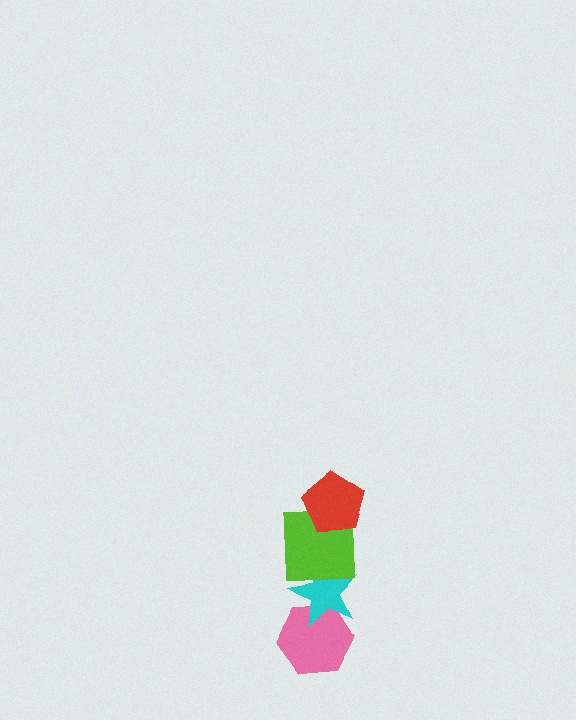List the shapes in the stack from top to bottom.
From top to bottom: the red pentagon, the lime square, the cyan star, the pink hexagon.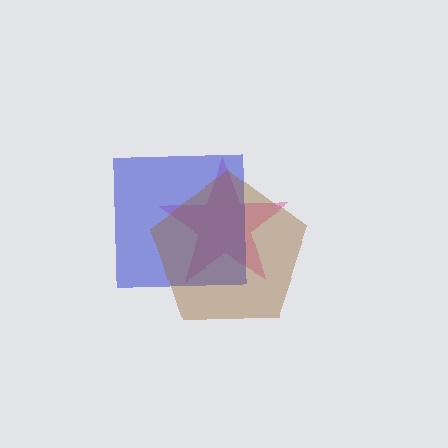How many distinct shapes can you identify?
There are 3 distinct shapes: a pink star, a blue square, a brown pentagon.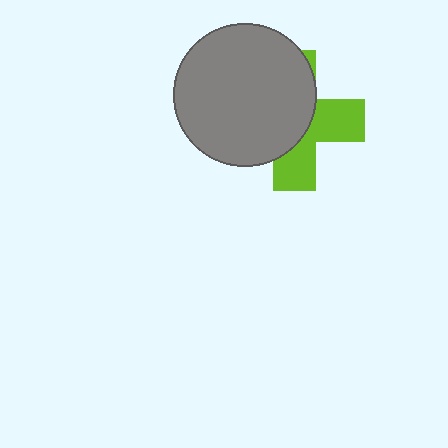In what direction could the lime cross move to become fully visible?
The lime cross could move right. That would shift it out from behind the gray circle entirely.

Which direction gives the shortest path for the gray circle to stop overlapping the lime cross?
Moving left gives the shortest separation.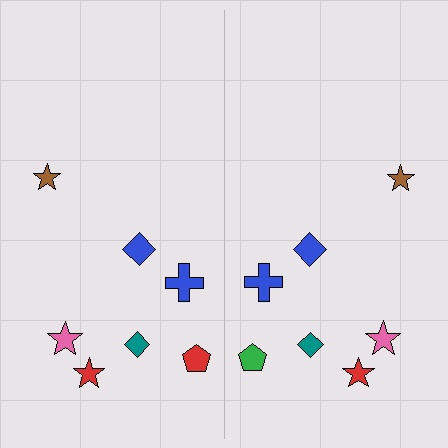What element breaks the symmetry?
The green pentagon on the right side breaks the symmetry — its mirror counterpart is red.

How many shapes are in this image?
There are 14 shapes in this image.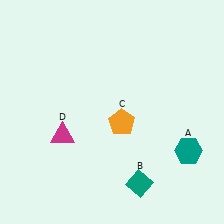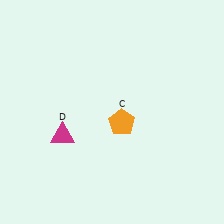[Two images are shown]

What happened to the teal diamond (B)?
The teal diamond (B) was removed in Image 2. It was in the bottom-right area of Image 1.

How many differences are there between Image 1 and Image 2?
There are 2 differences between the two images.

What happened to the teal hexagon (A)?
The teal hexagon (A) was removed in Image 2. It was in the bottom-right area of Image 1.